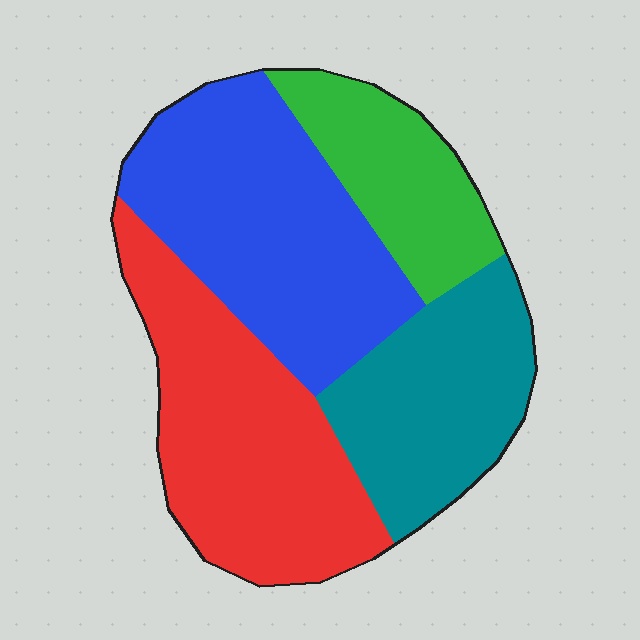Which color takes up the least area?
Green, at roughly 15%.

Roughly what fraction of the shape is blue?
Blue covers roughly 30% of the shape.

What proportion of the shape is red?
Red takes up about one third (1/3) of the shape.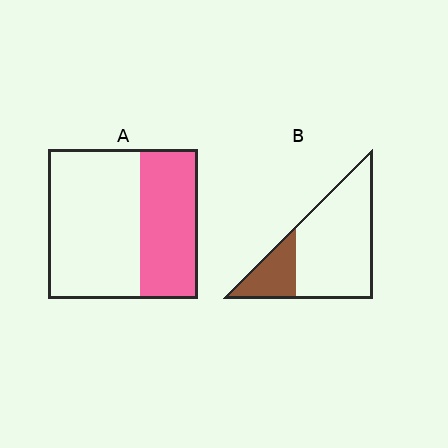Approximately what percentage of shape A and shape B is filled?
A is approximately 40% and B is approximately 25%.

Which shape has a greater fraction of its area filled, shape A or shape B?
Shape A.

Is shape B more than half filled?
No.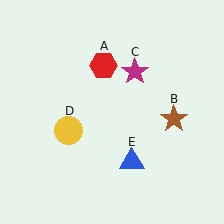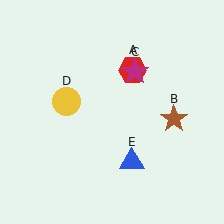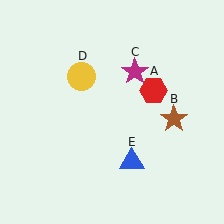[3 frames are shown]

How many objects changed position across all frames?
2 objects changed position: red hexagon (object A), yellow circle (object D).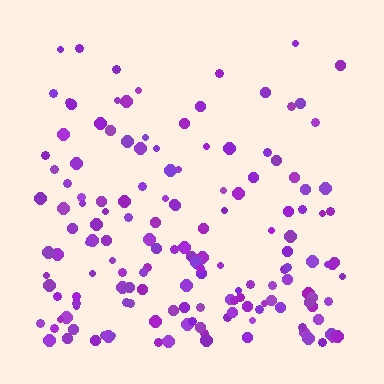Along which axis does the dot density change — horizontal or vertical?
Vertical.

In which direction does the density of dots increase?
From top to bottom, with the bottom side densest.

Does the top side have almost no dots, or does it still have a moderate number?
Still a moderate number, just noticeably fewer than the bottom.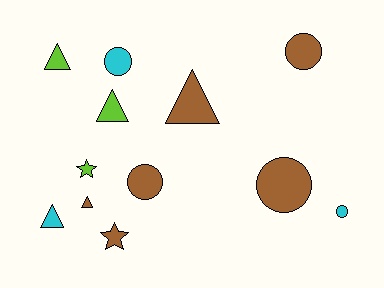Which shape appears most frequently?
Triangle, with 5 objects.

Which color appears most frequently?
Brown, with 6 objects.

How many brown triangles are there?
There are 2 brown triangles.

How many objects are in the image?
There are 12 objects.